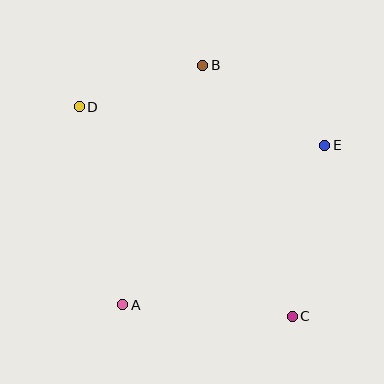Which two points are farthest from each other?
Points C and D are farthest from each other.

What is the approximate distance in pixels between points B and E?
The distance between B and E is approximately 146 pixels.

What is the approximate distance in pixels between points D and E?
The distance between D and E is approximately 249 pixels.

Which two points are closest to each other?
Points B and D are closest to each other.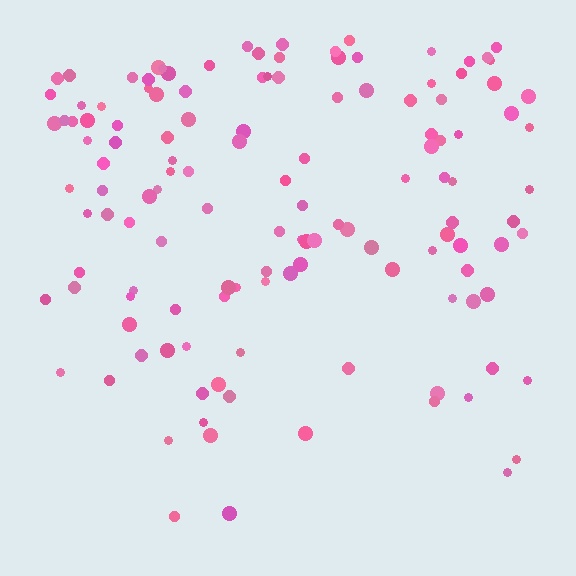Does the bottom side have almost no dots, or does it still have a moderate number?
Still a moderate number, just noticeably fewer than the top.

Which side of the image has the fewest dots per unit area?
The bottom.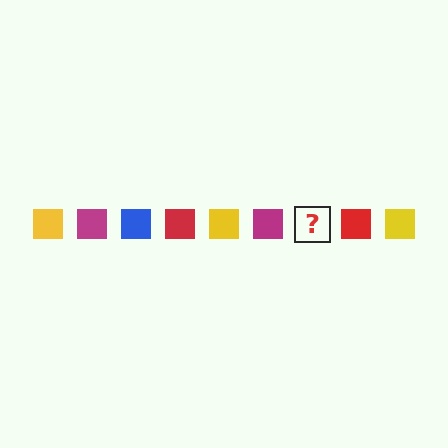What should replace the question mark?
The question mark should be replaced with a blue square.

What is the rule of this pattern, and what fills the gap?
The rule is that the pattern cycles through yellow, magenta, blue, red squares. The gap should be filled with a blue square.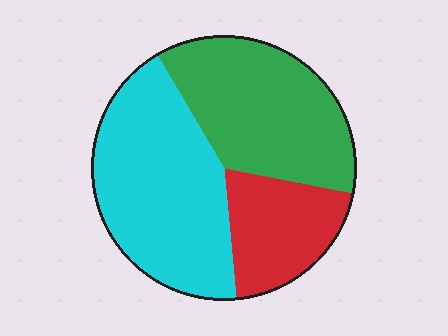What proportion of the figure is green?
Green takes up about three eighths (3/8) of the figure.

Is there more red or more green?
Green.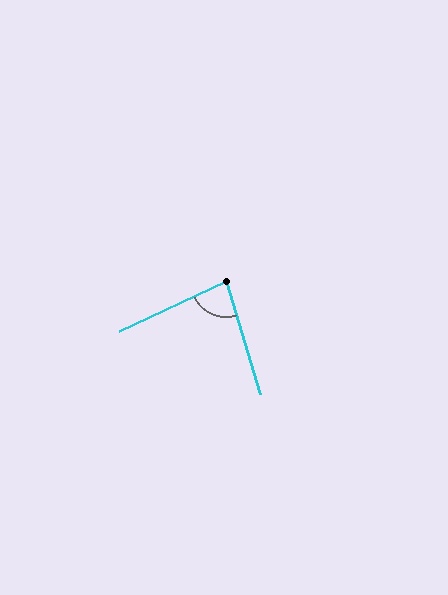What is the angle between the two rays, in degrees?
Approximately 82 degrees.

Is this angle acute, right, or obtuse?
It is acute.